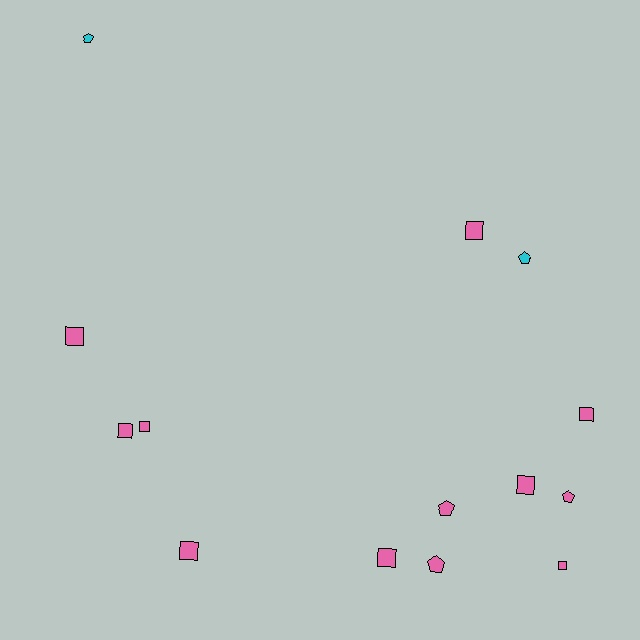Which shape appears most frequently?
Square, with 9 objects.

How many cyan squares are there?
There are no cyan squares.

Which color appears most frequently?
Pink, with 12 objects.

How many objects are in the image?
There are 14 objects.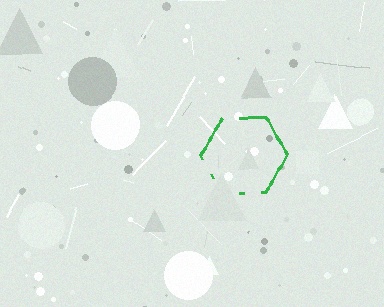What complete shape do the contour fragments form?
The contour fragments form a hexagon.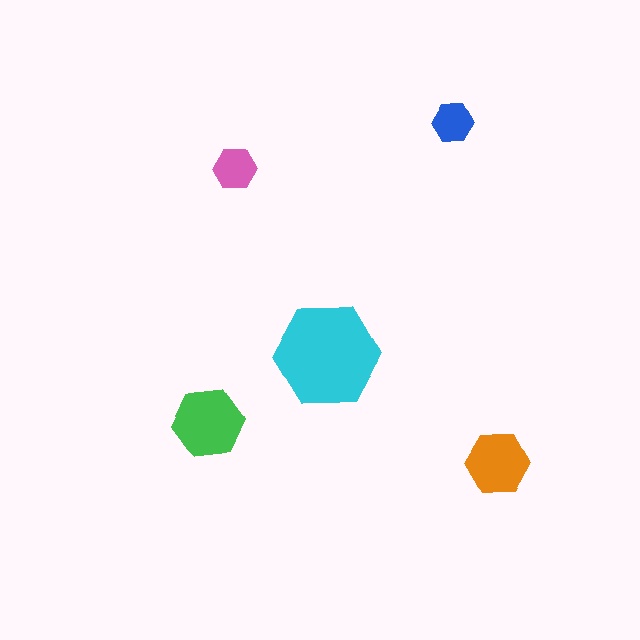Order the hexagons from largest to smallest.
the cyan one, the green one, the orange one, the pink one, the blue one.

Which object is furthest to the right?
The orange hexagon is rightmost.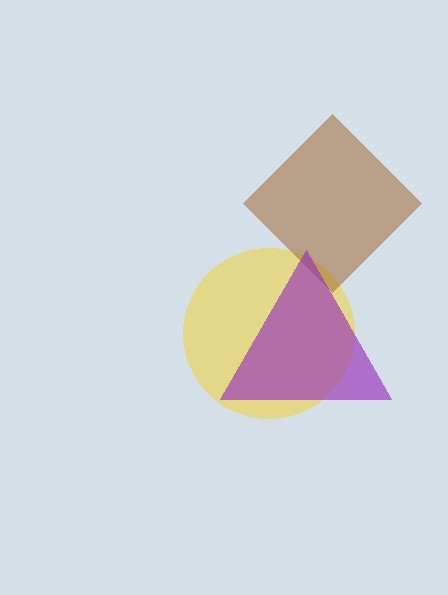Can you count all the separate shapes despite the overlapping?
Yes, there are 3 separate shapes.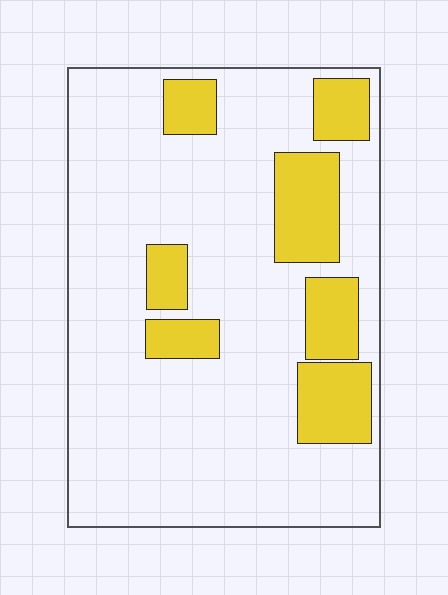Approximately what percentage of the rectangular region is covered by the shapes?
Approximately 20%.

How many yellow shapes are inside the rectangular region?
7.